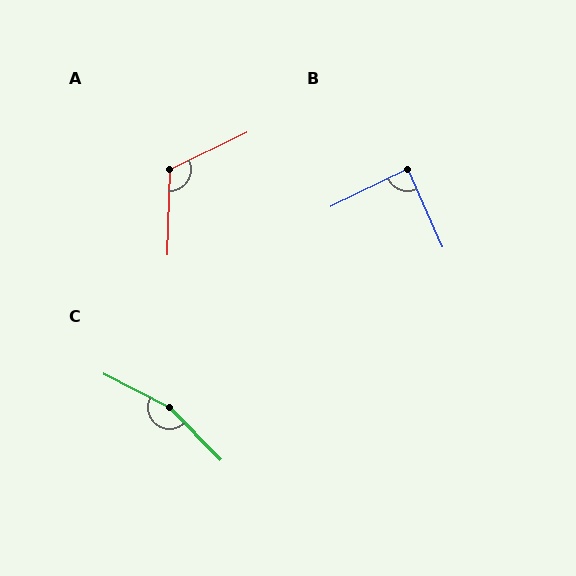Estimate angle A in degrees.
Approximately 118 degrees.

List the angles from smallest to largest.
B (88°), A (118°), C (161°).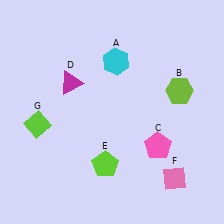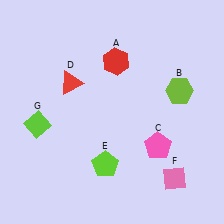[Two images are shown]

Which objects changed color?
A changed from cyan to red. D changed from magenta to red.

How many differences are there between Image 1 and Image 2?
There are 2 differences between the two images.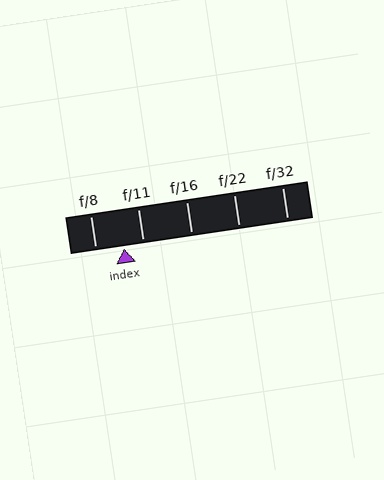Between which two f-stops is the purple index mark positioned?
The index mark is between f/8 and f/11.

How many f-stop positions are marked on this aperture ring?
There are 5 f-stop positions marked.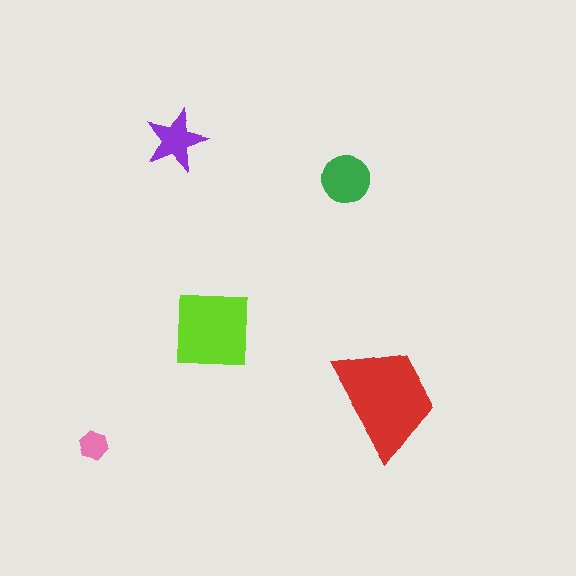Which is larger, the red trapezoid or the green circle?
The red trapezoid.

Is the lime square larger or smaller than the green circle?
Larger.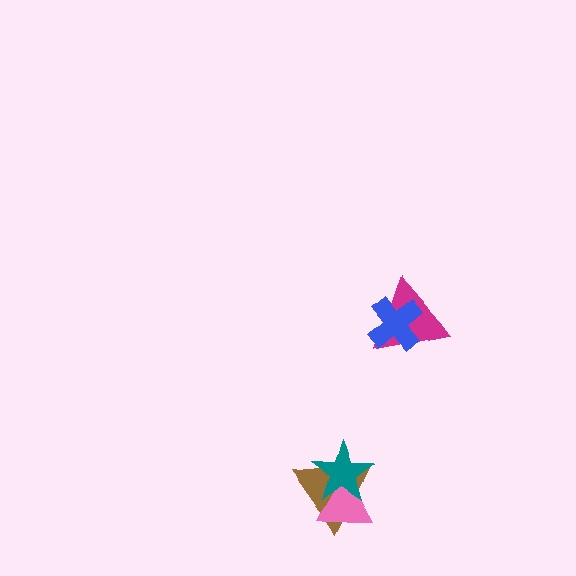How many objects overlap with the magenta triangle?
1 object overlaps with the magenta triangle.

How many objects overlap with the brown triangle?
2 objects overlap with the brown triangle.